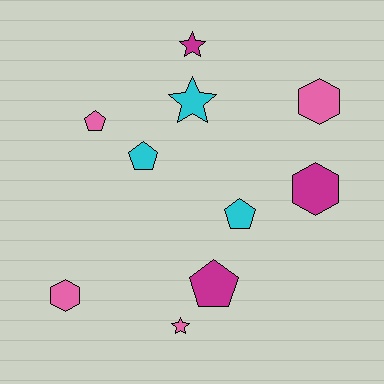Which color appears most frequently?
Pink, with 4 objects.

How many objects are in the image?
There are 10 objects.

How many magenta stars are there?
There is 1 magenta star.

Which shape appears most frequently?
Pentagon, with 4 objects.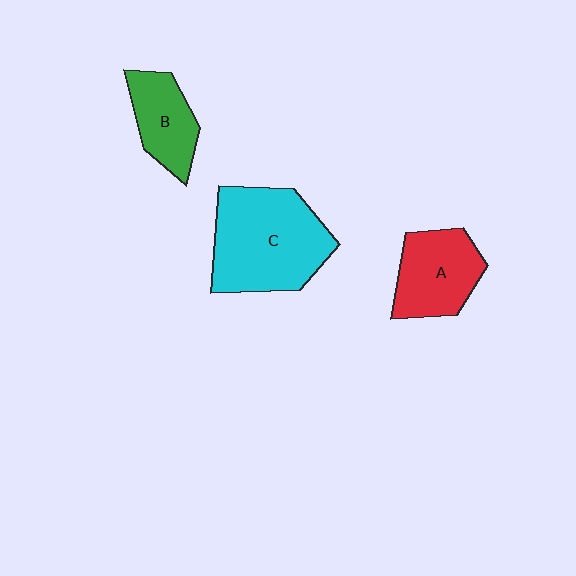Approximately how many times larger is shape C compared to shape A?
Approximately 1.6 times.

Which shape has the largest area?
Shape C (cyan).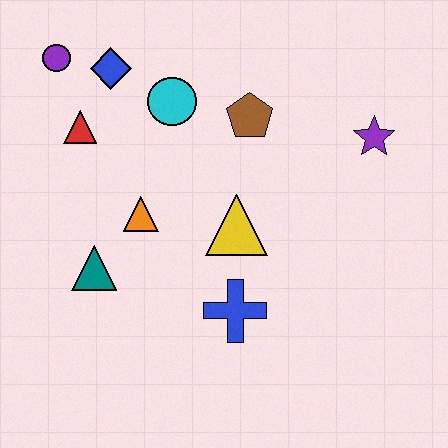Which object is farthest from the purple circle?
The purple star is farthest from the purple circle.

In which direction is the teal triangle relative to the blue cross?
The teal triangle is to the left of the blue cross.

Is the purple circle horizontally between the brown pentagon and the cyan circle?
No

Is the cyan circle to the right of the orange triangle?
Yes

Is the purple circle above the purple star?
Yes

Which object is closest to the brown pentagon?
The cyan circle is closest to the brown pentagon.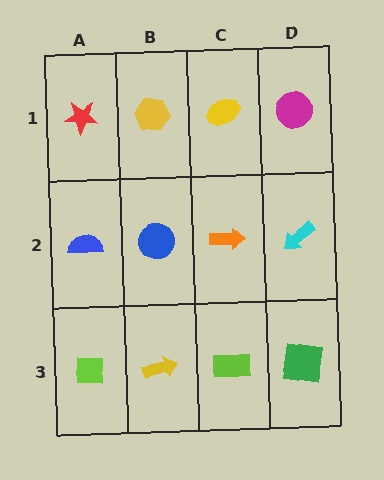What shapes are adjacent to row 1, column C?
An orange arrow (row 2, column C), a yellow hexagon (row 1, column B), a magenta circle (row 1, column D).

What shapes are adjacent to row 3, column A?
A blue semicircle (row 2, column A), a yellow arrow (row 3, column B).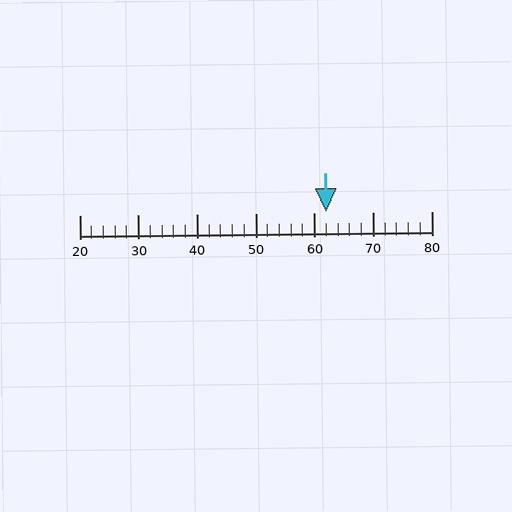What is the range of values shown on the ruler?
The ruler shows values from 20 to 80.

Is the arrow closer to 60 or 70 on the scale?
The arrow is closer to 60.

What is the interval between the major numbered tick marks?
The major tick marks are spaced 10 units apart.